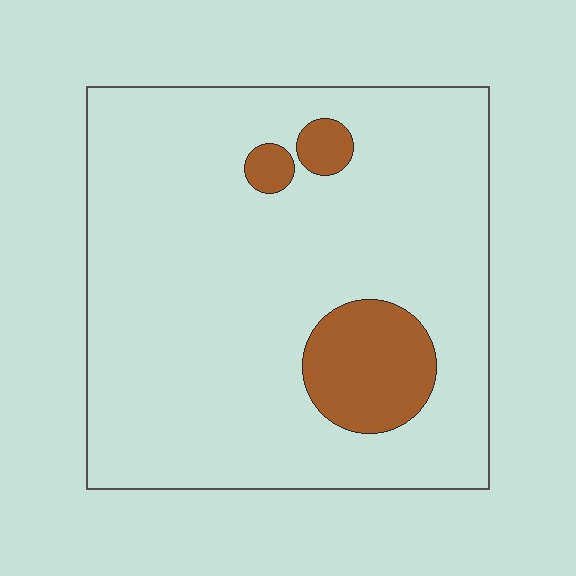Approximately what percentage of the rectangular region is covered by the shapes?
Approximately 10%.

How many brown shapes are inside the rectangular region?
3.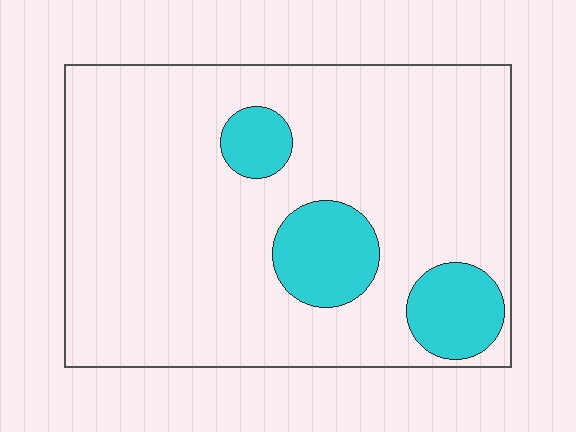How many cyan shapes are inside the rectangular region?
3.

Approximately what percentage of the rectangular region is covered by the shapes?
Approximately 15%.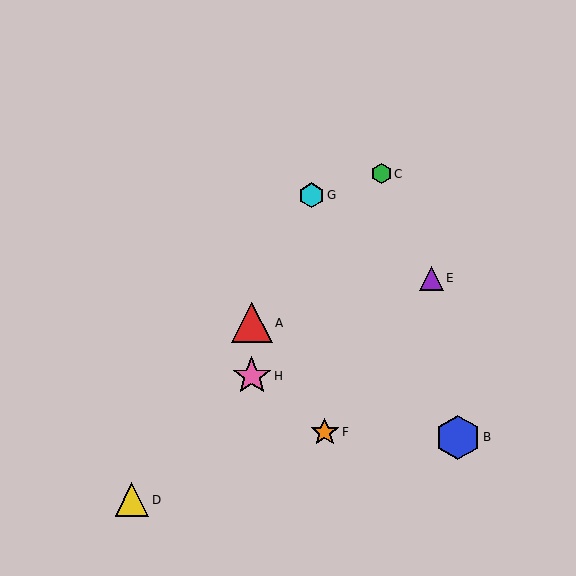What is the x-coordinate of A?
Object A is at x≈252.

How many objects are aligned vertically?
2 objects (A, H) are aligned vertically.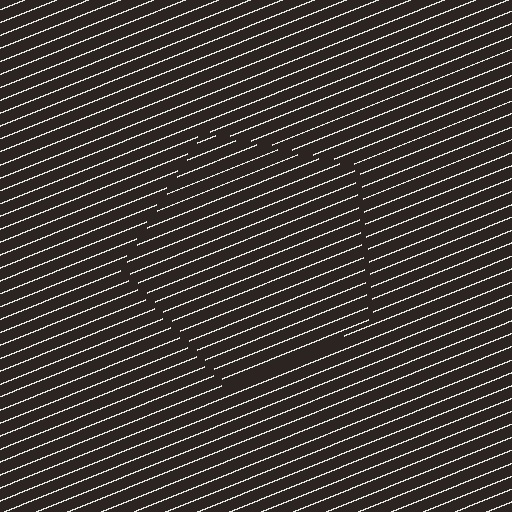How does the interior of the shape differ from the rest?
The interior of the shape contains the same grating, shifted by half a period — the contour is defined by the phase discontinuity where line-ends from the inner and outer gratings abut.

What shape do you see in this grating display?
An illusory pentagon. The interior of the shape contains the same grating, shifted by half a period — the contour is defined by the phase discontinuity where line-ends from the inner and outer gratings abut.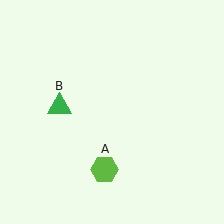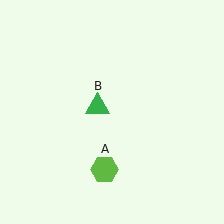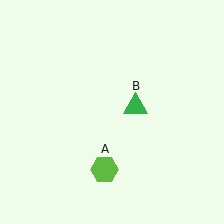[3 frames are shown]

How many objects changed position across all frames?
1 object changed position: green triangle (object B).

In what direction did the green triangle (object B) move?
The green triangle (object B) moved right.